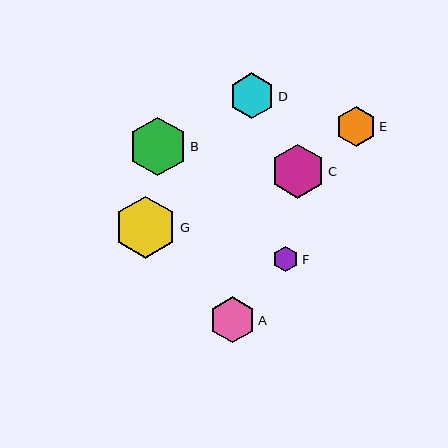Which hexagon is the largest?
Hexagon G is the largest with a size of approximately 62 pixels.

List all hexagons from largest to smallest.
From largest to smallest: G, B, C, A, D, E, F.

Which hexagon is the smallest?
Hexagon F is the smallest with a size of approximately 25 pixels.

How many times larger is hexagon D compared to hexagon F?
Hexagon D is approximately 1.8 times the size of hexagon F.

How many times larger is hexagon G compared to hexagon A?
Hexagon G is approximately 1.4 times the size of hexagon A.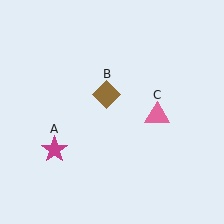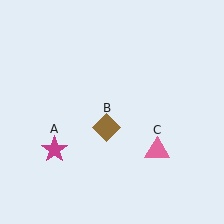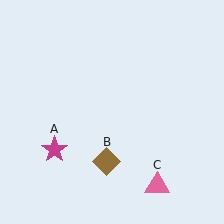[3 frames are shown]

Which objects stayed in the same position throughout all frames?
Magenta star (object A) remained stationary.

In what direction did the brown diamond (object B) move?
The brown diamond (object B) moved down.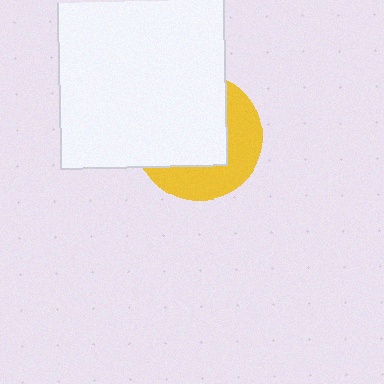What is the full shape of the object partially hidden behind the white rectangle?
The partially hidden object is a yellow circle.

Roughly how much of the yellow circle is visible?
A small part of it is visible (roughly 39%).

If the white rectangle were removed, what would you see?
You would see the complete yellow circle.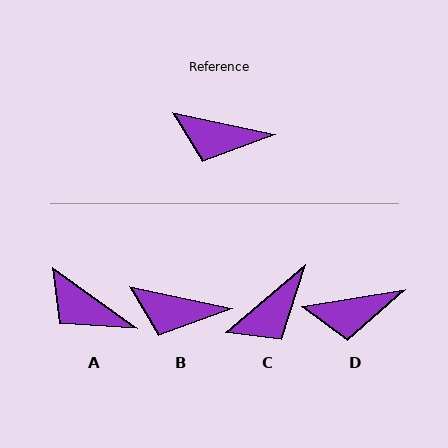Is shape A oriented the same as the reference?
No, it is off by about 24 degrees.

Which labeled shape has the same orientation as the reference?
B.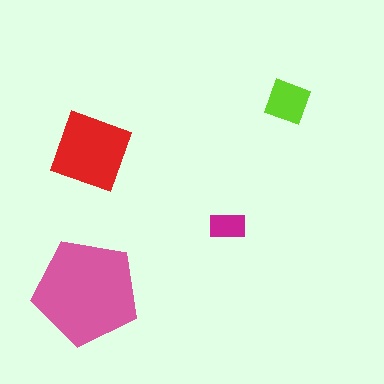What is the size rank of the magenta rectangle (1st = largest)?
4th.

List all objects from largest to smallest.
The pink pentagon, the red diamond, the lime square, the magenta rectangle.